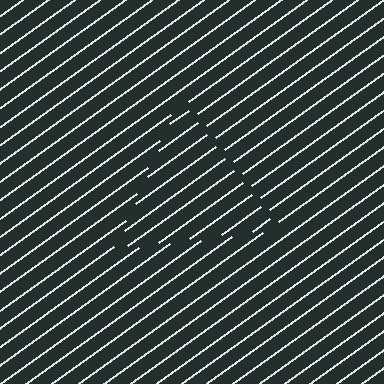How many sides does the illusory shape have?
3 sides — the line-ends trace a triangle.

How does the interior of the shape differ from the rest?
The interior of the shape contains the same grating, shifted by half a period — the contour is defined by the phase discontinuity where line-ends from the inner and outer gratings abut.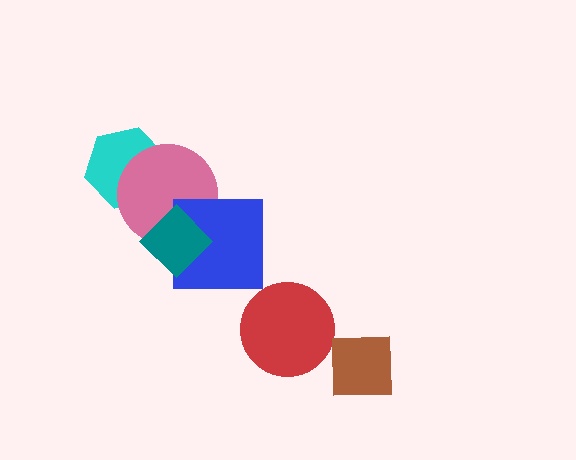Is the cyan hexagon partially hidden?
Yes, it is partially covered by another shape.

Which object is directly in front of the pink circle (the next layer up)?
The blue square is directly in front of the pink circle.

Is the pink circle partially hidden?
Yes, it is partially covered by another shape.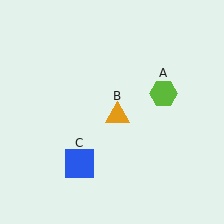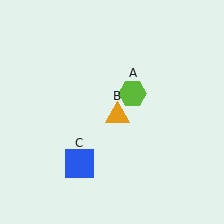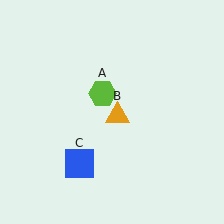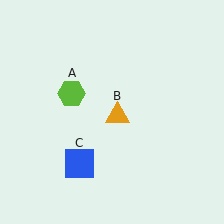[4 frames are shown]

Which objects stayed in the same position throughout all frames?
Orange triangle (object B) and blue square (object C) remained stationary.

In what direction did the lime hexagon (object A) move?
The lime hexagon (object A) moved left.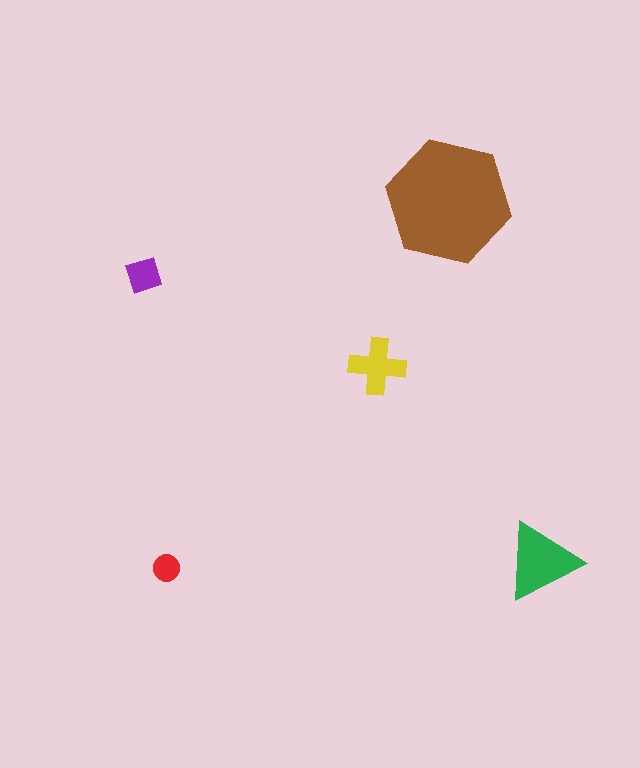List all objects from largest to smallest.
The brown hexagon, the green triangle, the yellow cross, the purple diamond, the red circle.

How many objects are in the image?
There are 5 objects in the image.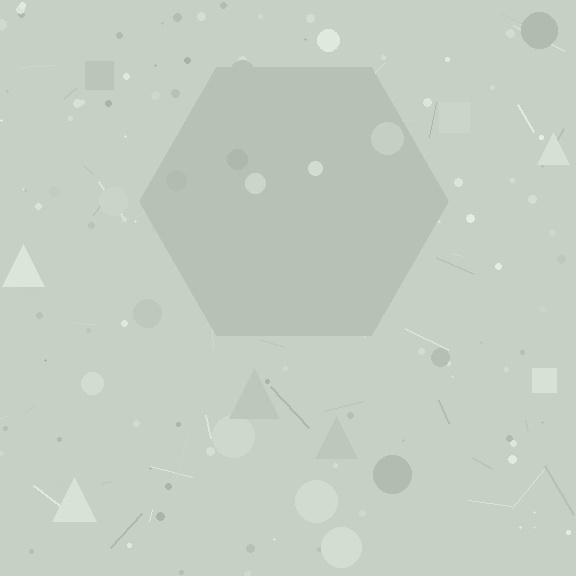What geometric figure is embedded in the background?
A hexagon is embedded in the background.